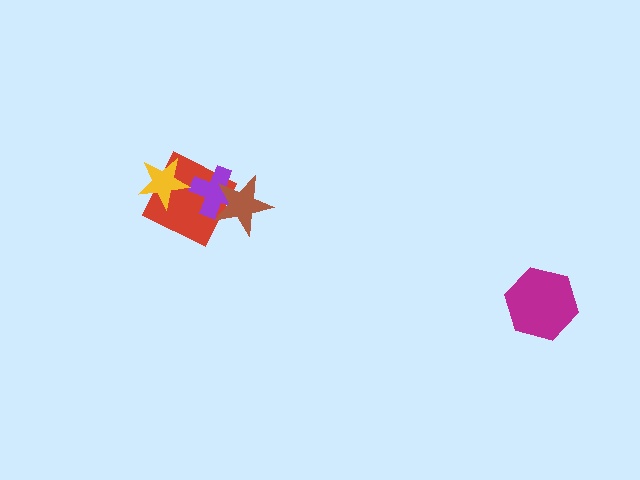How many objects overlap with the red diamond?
3 objects overlap with the red diamond.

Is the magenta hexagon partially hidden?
No, no other shape covers it.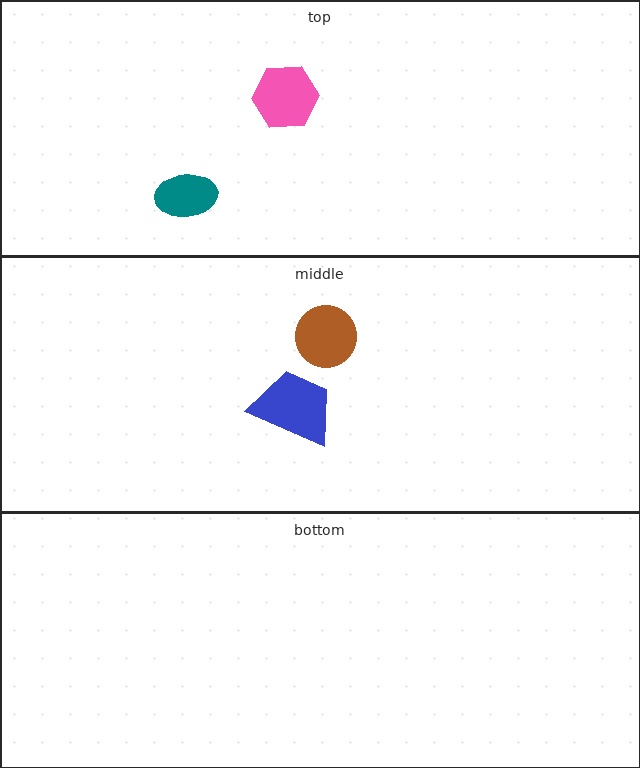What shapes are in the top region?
The teal ellipse, the pink hexagon.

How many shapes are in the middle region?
2.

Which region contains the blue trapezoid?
The middle region.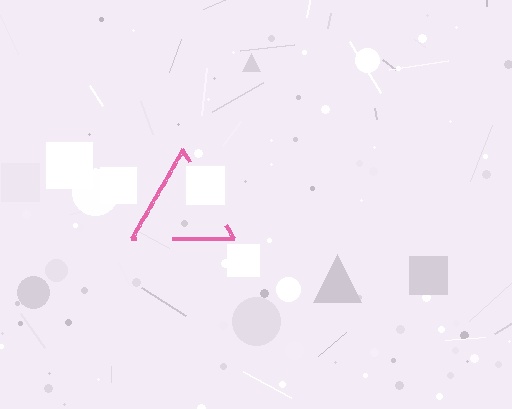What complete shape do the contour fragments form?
The contour fragments form a triangle.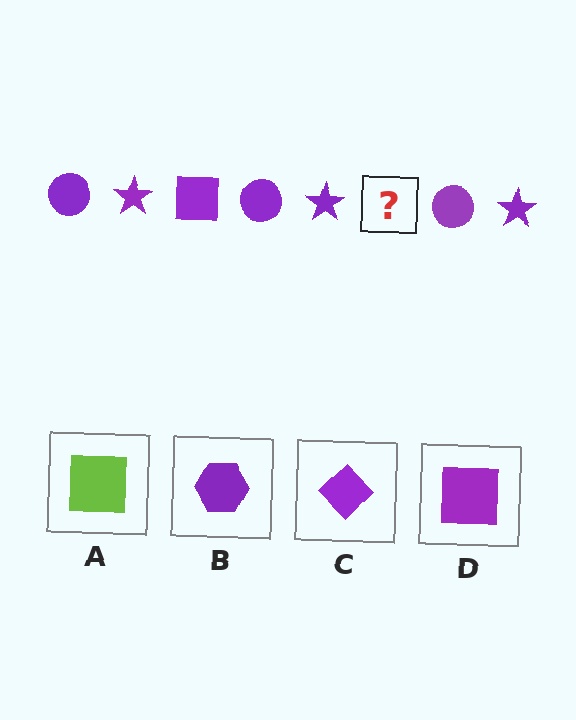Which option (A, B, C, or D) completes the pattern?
D.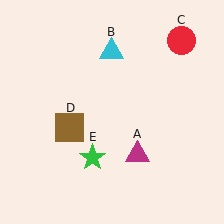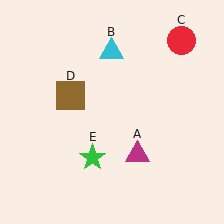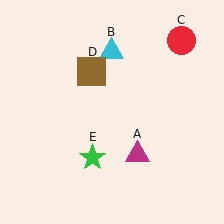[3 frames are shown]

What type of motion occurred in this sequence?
The brown square (object D) rotated clockwise around the center of the scene.